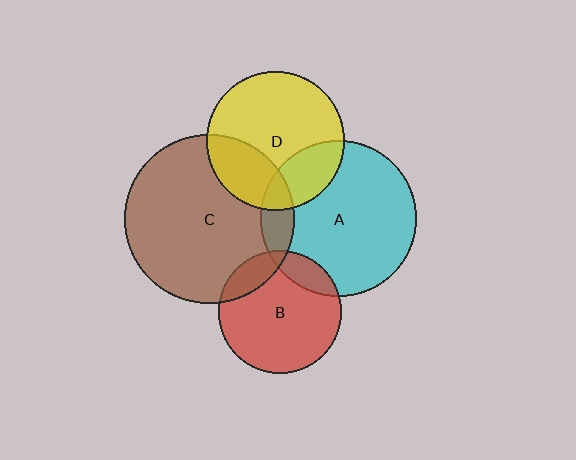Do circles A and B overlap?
Yes.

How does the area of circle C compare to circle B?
Approximately 1.9 times.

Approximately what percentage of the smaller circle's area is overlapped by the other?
Approximately 15%.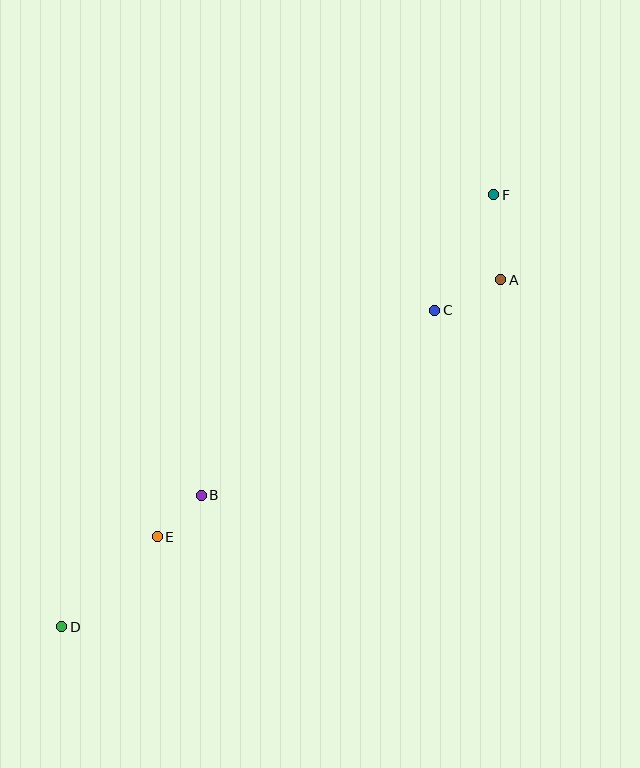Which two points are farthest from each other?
Points D and F are farthest from each other.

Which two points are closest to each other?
Points B and E are closest to each other.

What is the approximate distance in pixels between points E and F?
The distance between E and F is approximately 480 pixels.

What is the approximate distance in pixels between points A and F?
The distance between A and F is approximately 85 pixels.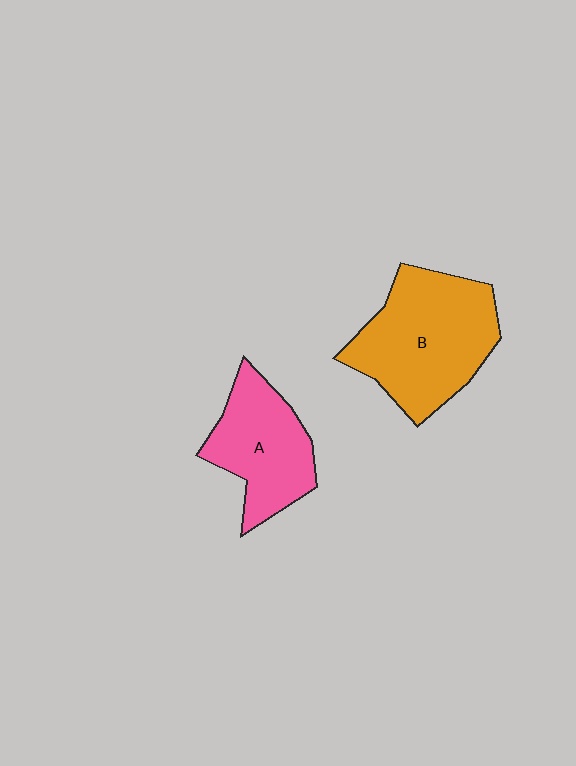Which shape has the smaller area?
Shape A (pink).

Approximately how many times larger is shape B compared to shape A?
Approximately 1.4 times.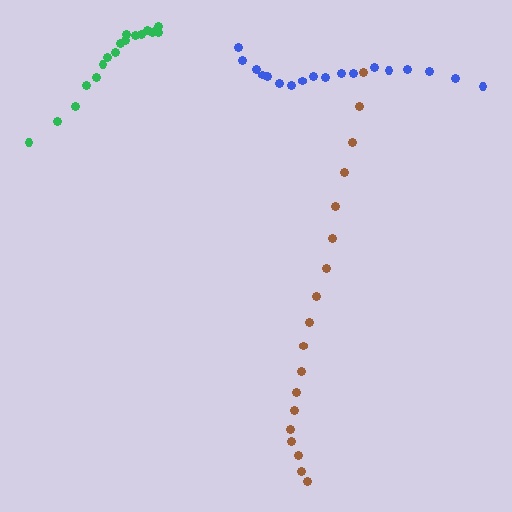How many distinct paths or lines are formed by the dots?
There are 3 distinct paths.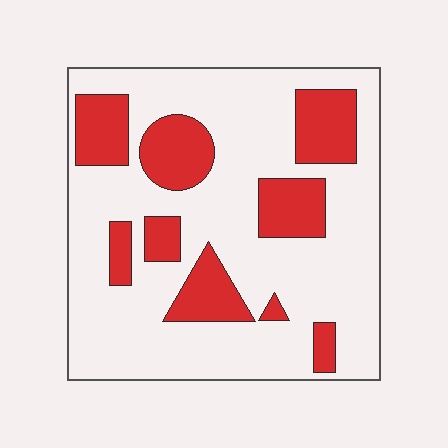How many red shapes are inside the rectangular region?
9.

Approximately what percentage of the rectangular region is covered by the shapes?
Approximately 25%.